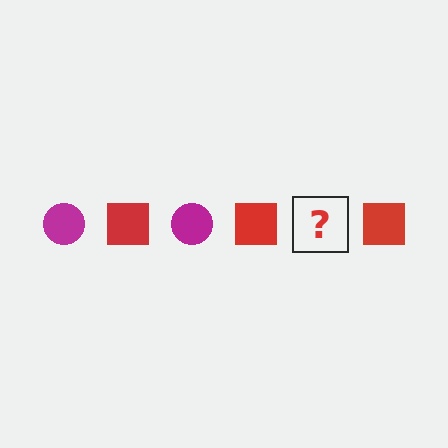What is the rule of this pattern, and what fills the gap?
The rule is that the pattern alternates between magenta circle and red square. The gap should be filled with a magenta circle.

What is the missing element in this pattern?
The missing element is a magenta circle.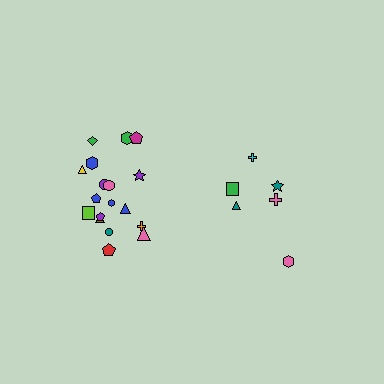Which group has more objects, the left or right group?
The left group.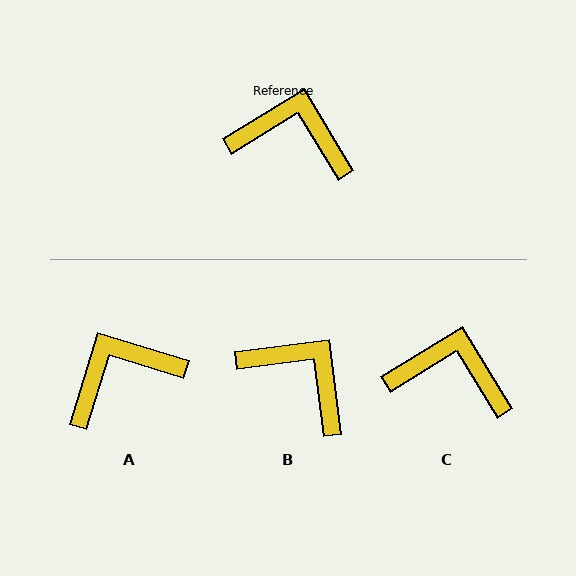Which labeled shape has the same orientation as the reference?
C.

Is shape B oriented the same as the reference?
No, it is off by about 24 degrees.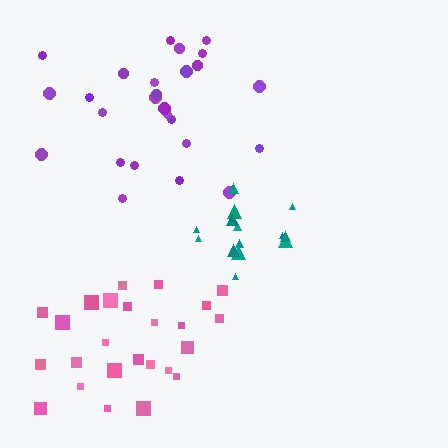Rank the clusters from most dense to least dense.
teal, pink, purple.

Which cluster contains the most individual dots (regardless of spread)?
Pink (26).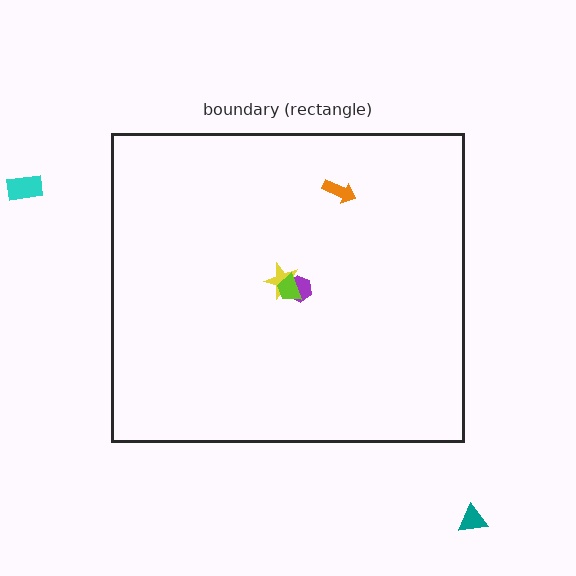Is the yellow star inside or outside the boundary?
Inside.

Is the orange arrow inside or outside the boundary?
Inside.